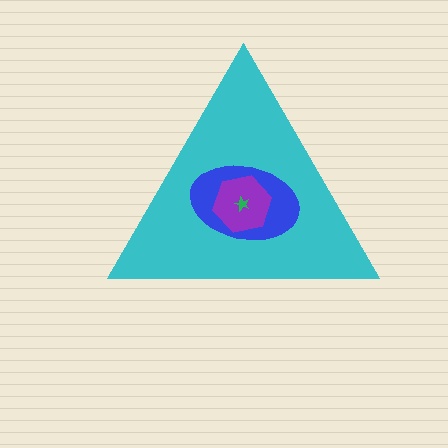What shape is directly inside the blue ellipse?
The purple hexagon.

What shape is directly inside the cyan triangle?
The blue ellipse.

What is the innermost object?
The green star.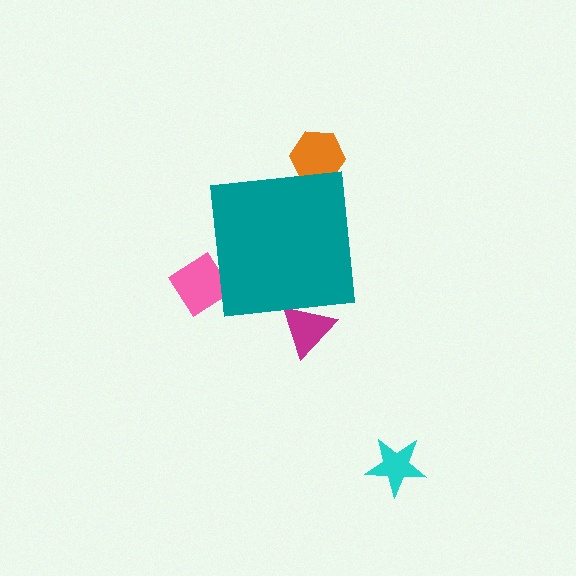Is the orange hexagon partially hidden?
Yes, the orange hexagon is partially hidden behind the teal square.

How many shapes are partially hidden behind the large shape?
3 shapes are partially hidden.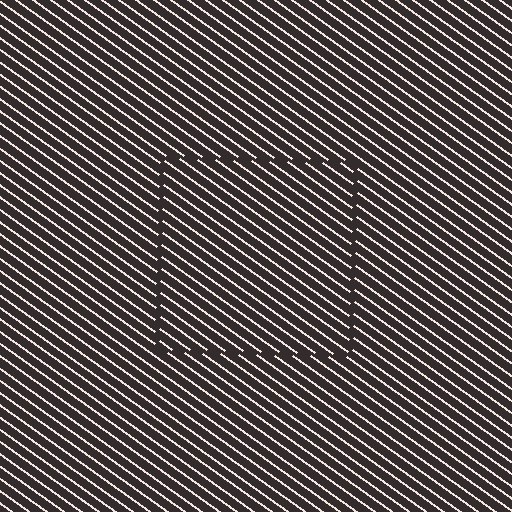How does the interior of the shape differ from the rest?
The interior of the shape contains the same grating, shifted by half a period — the contour is defined by the phase discontinuity where line-ends from the inner and outer gratings abut.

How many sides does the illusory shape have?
4 sides — the line-ends trace a square.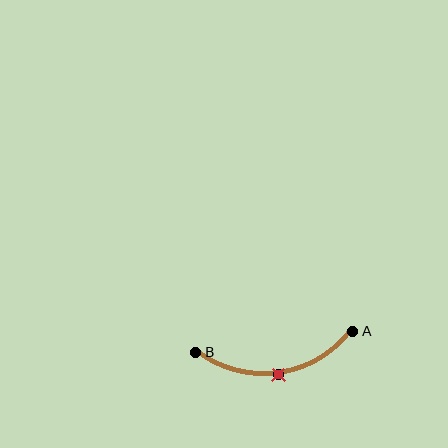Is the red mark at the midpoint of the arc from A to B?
Yes. The red mark lies on the arc at equal arc-length from both A and B — it is the arc midpoint.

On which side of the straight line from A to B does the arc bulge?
The arc bulges below the straight line connecting A and B.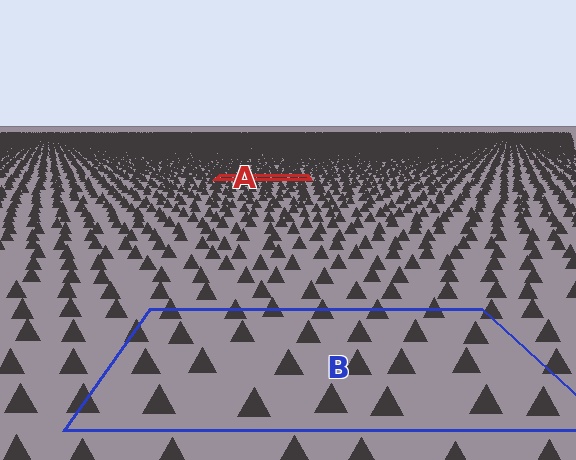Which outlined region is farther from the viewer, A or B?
Region A is farther from the viewer — the texture elements inside it appear smaller and more densely packed.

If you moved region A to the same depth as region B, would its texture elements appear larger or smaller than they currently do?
They would appear larger. At a closer depth, the same texture elements are projected at a bigger on-screen size.